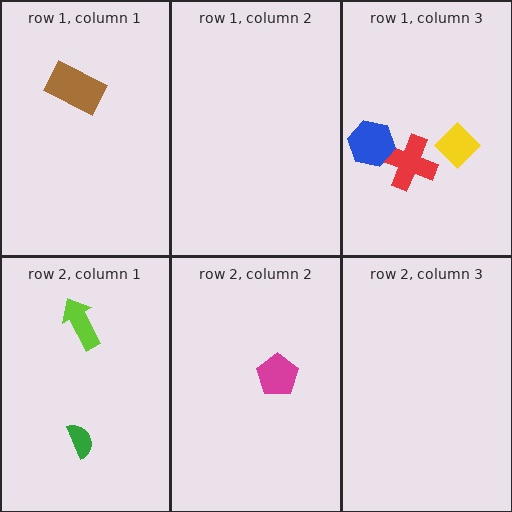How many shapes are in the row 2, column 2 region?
1.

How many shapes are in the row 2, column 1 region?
2.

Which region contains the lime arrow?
The row 2, column 1 region.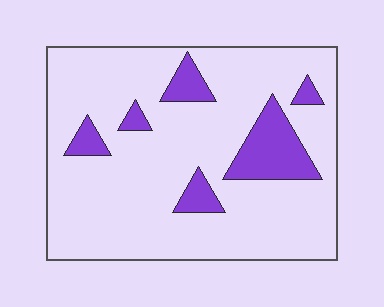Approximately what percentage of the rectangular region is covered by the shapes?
Approximately 15%.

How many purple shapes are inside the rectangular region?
6.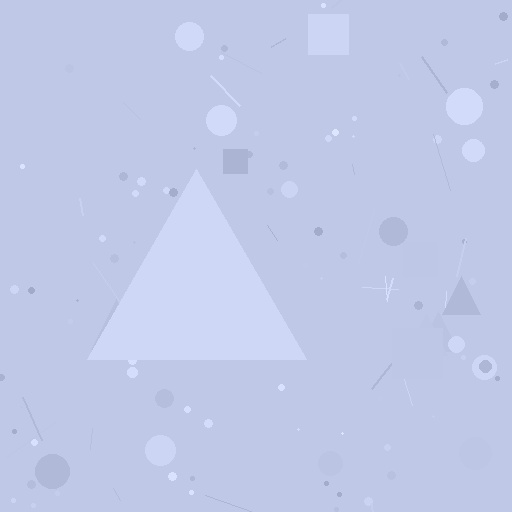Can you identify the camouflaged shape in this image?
The camouflaged shape is a triangle.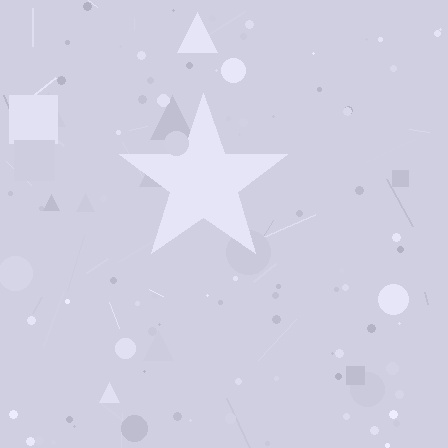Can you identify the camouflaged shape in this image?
The camouflaged shape is a star.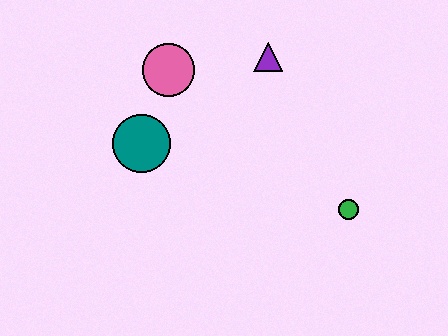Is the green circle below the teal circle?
Yes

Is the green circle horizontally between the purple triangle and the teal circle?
No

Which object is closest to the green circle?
The purple triangle is closest to the green circle.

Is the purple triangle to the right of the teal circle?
Yes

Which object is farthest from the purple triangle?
The green circle is farthest from the purple triangle.